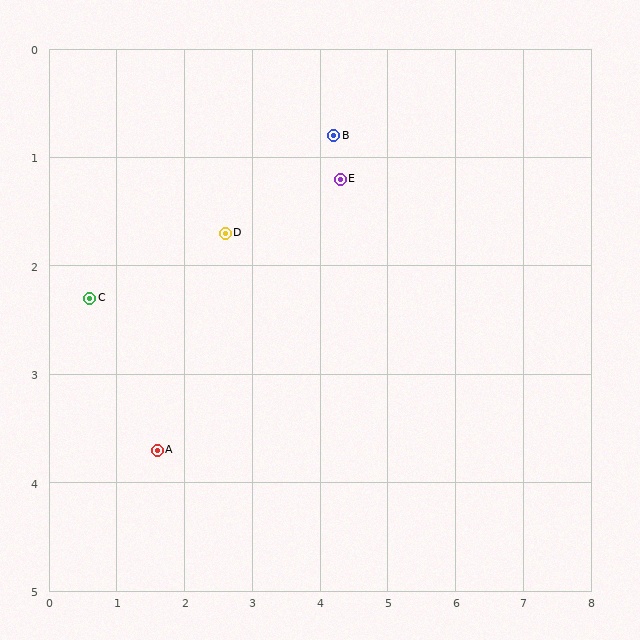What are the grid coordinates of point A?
Point A is at approximately (1.6, 3.7).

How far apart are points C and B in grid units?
Points C and B are about 3.9 grid units apart.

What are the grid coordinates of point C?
Point C is at approximately (0.6, 2.3).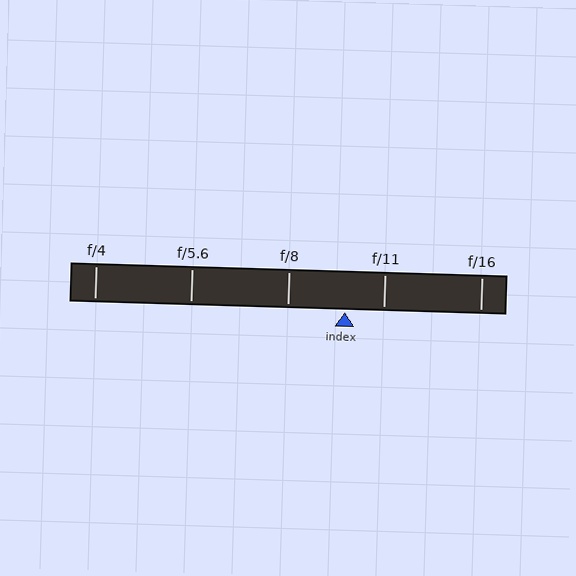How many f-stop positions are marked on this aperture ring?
There are 5 f-stop positions marked.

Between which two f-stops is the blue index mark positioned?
The index mark is between f/8 and f/11.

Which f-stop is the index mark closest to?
The index mark is closest to f/11.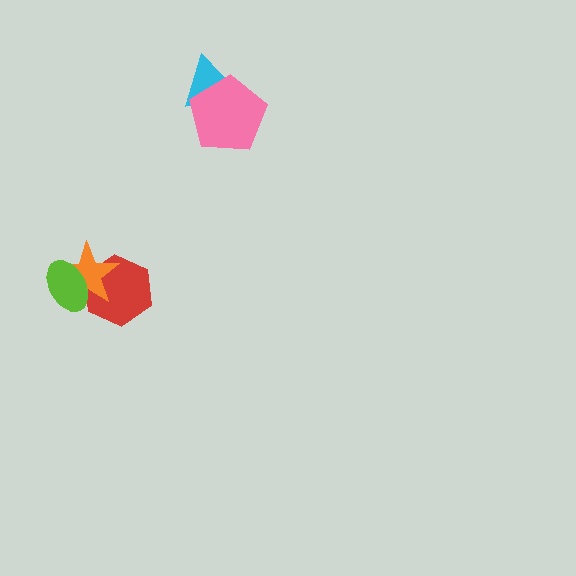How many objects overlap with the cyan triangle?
1 object overlaps with the cyan triangle.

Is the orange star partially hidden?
Yes, it is partially covered by another shape.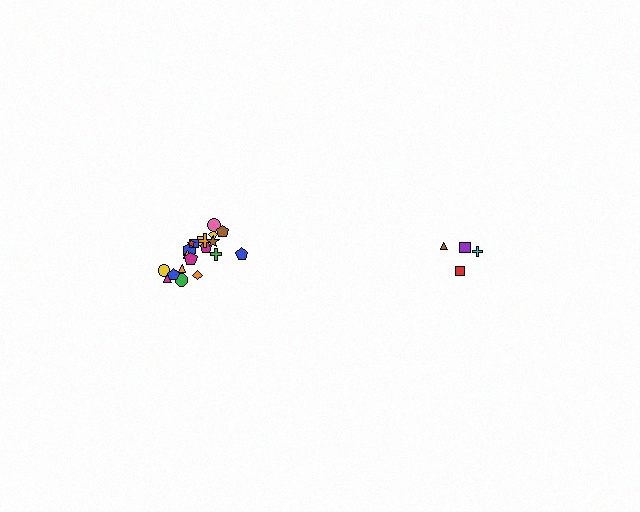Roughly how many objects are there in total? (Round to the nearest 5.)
Roughly 25 objects in total.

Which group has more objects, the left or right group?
The left group.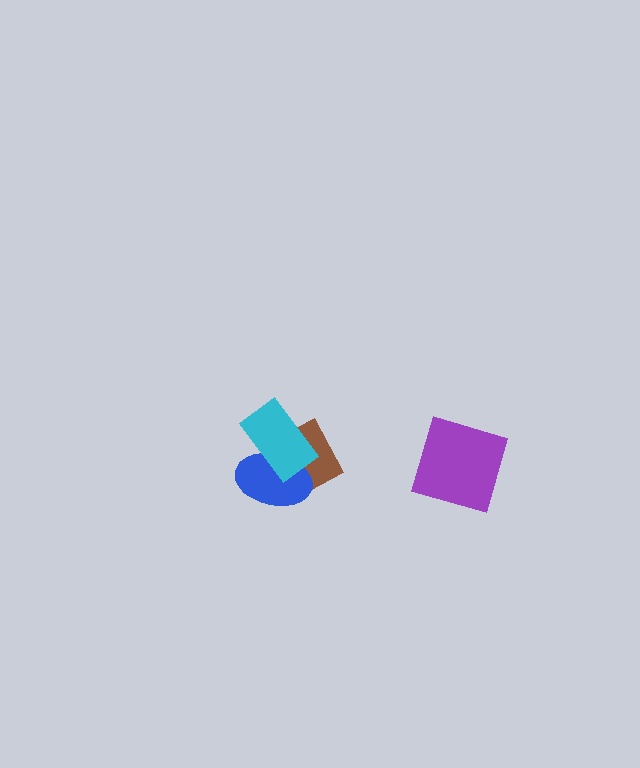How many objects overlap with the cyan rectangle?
2 objects overlap with the cyan rectangle.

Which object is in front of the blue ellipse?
The cyan rectangle is in front of the blue ellipse.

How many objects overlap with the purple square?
0 objects overlap with the purple square.